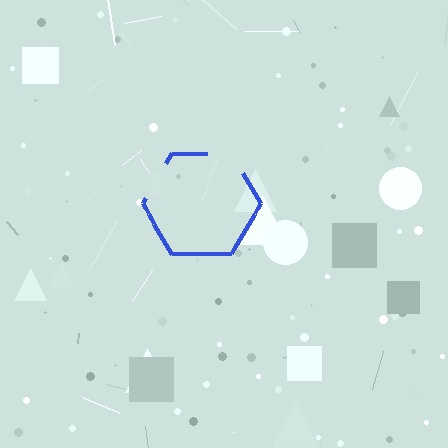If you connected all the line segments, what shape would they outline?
They would outline a hexagon.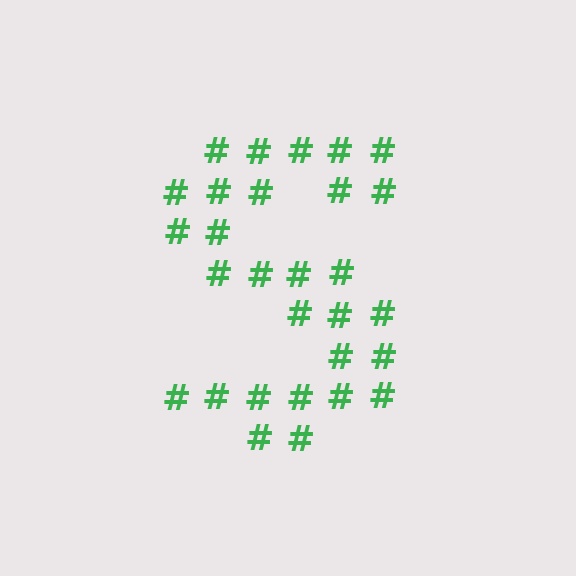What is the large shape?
The large shape is the letter S.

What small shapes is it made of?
It is made of small hash symbols.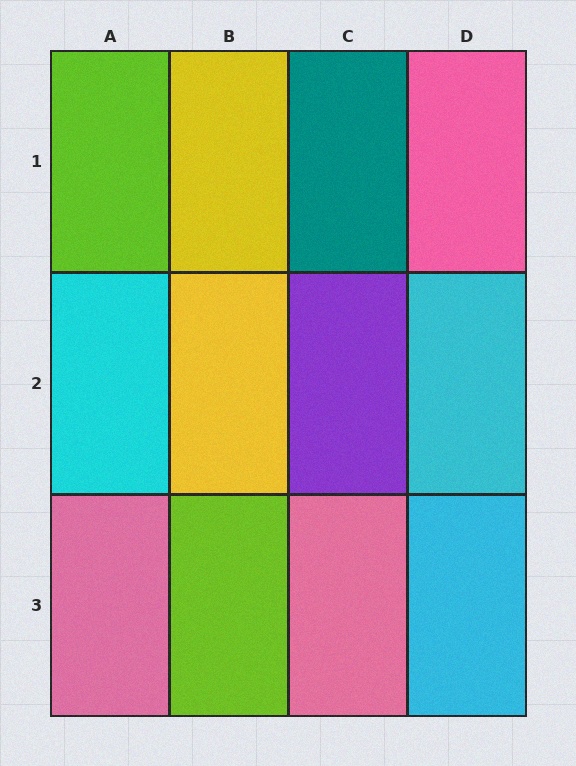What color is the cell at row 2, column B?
Yellow.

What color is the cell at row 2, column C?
Purple.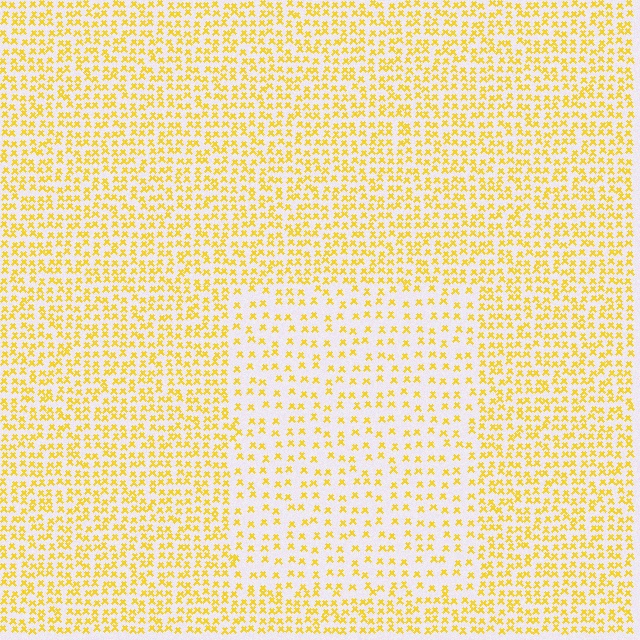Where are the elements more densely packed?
The elements are more densely packed outside the rectangle boundary.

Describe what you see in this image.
The image contains small yellow elements arranged at two different densities. A rectangle-shaped region is visible where the elements are less densely packed than the surrounding area.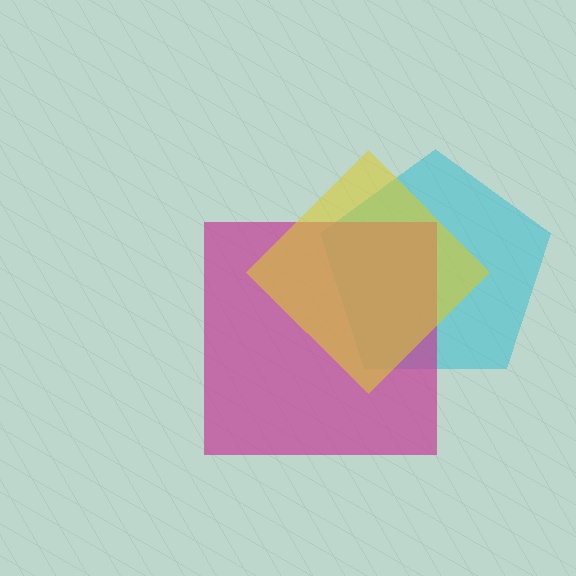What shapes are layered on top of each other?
The layered shapes are: a cyan pentagon, a magenta square, a yellow diamond.